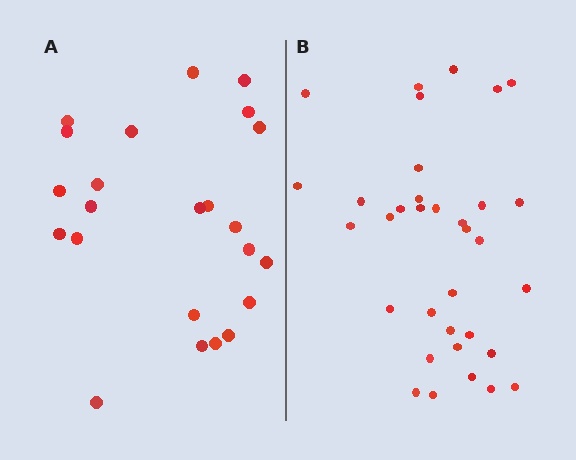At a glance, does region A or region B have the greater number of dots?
Region B (the right region) has more dots.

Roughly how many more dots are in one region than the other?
Region B has roughly 12 or so more dots than region A.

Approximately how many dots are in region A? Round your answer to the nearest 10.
About 20 dots. (The exact count is 23, which rounds to 20.)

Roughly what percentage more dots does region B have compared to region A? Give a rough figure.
About 50% more.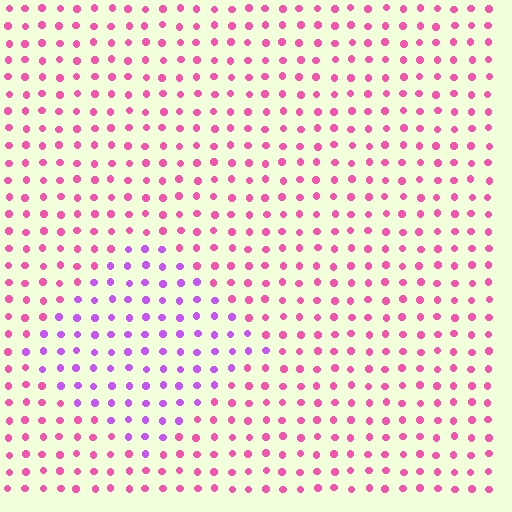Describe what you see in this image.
The image is filled with small pink elements in a uniform arrangement. A diamond-shaped region is visible where the elements are tinted to a slightly different hue, forming a subtle color boundary.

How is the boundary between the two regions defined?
The boundary is defined purely by a slight shift in hue (about 42 degrees). Spacing, size, and orientation are identical on both sides.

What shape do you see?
I see a diamond.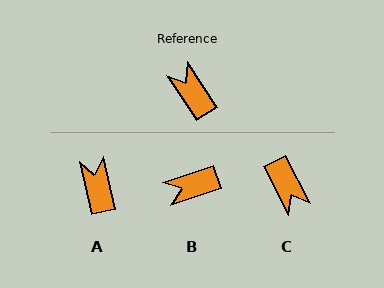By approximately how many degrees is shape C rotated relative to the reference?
Approximately 174 degrees counter-clockwise.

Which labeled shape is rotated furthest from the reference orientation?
C, about 174 degrees away.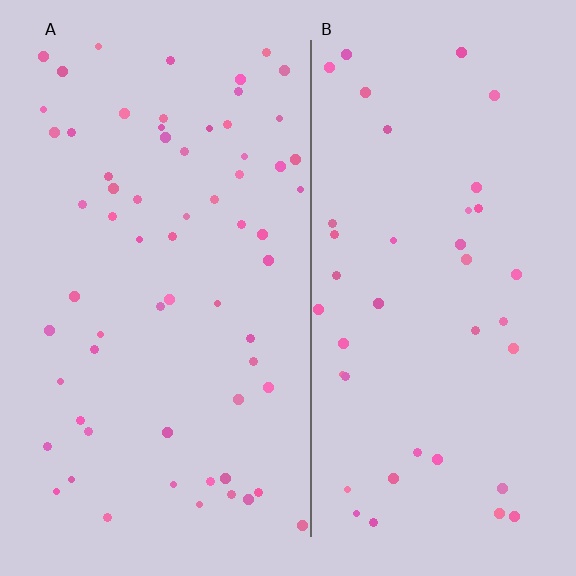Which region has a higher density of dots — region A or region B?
A (the left).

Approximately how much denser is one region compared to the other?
Approximately 1.6× — region A over region B.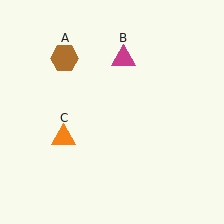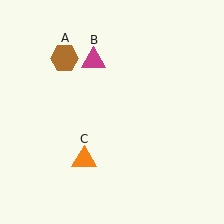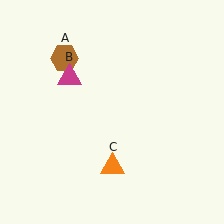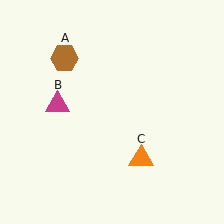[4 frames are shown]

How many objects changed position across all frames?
2 objects changed position: magenta triangle (object B), orange triangle (object C).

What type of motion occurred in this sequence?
The magenta triangle (object B), orange triangle (object C) rotated counterclockwise around the center of the scene.